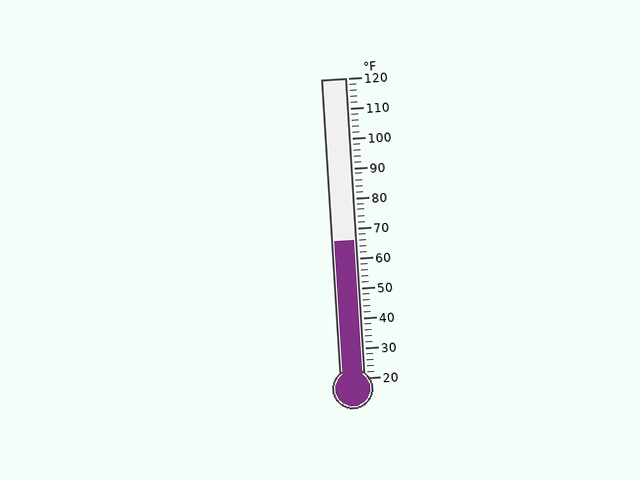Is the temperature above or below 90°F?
The temperature is below 90°F.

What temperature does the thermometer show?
The thermometer shows approximately 66°F.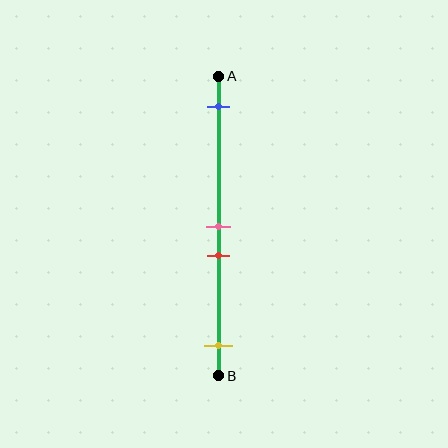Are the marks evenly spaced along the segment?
No, the marks are not evenly spaced.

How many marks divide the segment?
There are 4 marks dividing the segment.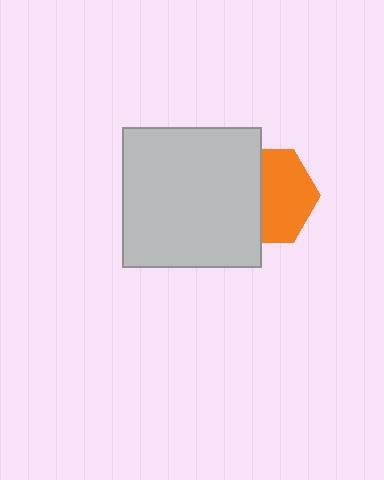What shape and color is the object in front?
The object in front is a light gray square.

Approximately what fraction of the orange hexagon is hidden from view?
Roughly 43% of the orange hexagon is hidden behind the light gray square.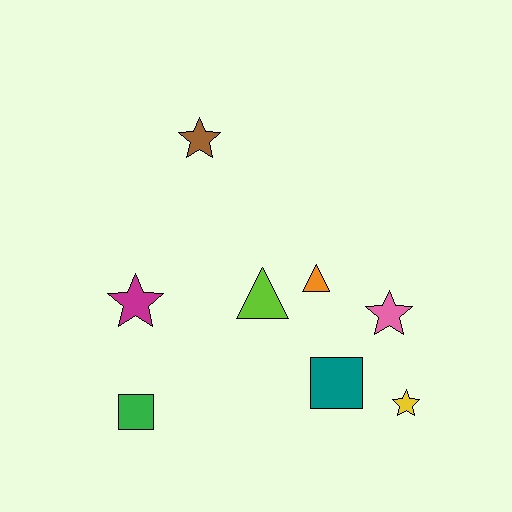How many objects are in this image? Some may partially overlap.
There are 8 objects.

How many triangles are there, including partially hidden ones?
There are 2 triangles.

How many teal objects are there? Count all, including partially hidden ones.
There is 1 teal object.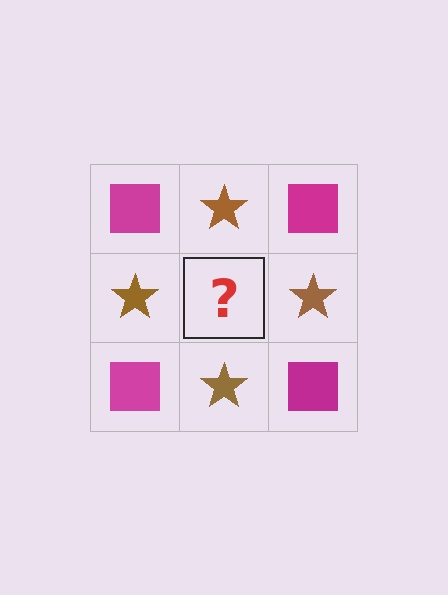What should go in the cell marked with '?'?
The missing cell should contain a magenta square.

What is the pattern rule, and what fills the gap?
The rule is that it alternates magenta square and brown star in a checkerboard pattern. The gap should be filled with a magenta square.